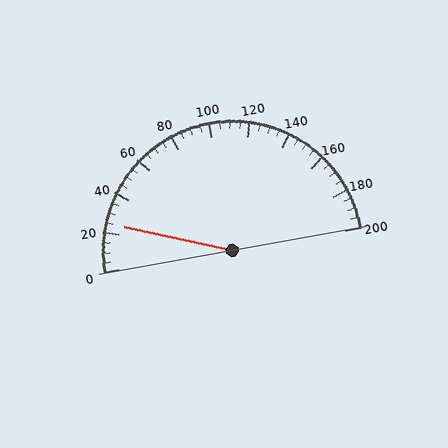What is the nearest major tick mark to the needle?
The nearest major tick mark is 20.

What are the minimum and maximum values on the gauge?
The gauge ranges from 0 to 200.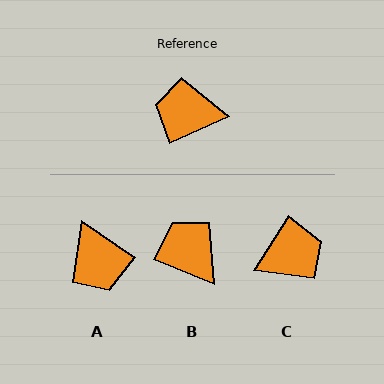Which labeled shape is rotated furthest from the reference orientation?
C, about 147 degrees away.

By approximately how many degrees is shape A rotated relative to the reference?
Approximately 121 degrees counter-clockwise.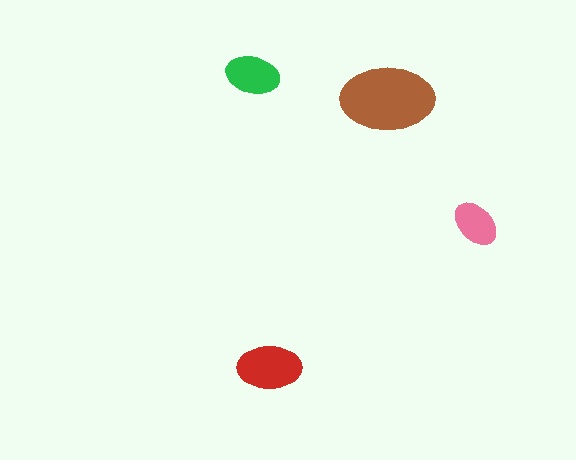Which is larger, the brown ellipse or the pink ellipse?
The brown one.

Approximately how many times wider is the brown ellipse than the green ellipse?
About 1.5 times wider.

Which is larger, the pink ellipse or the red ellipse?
The red one.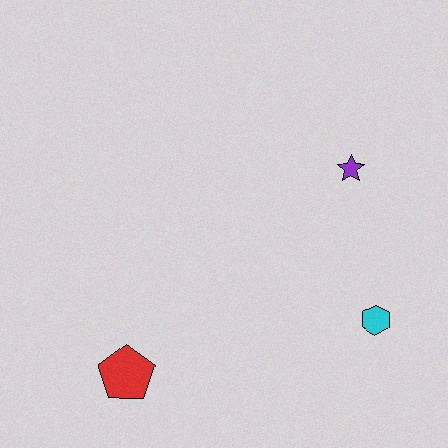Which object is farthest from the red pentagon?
The purple star is farthest from the red pentagon.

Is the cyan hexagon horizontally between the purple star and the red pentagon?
No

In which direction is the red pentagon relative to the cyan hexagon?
The red pentagon is to the left of the cyan hexagon.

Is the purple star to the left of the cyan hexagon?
Yes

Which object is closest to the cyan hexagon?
The purple star is closest to the cyan hexagon.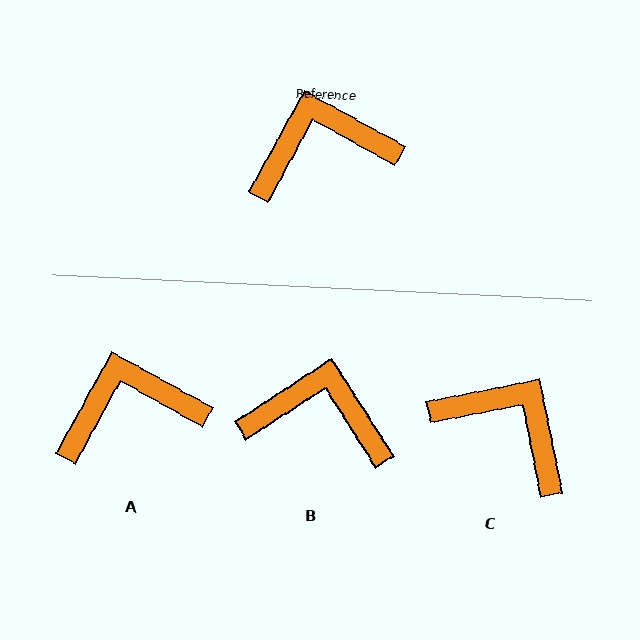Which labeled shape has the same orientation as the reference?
A.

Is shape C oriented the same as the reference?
No, it is off by about 50 degrees.